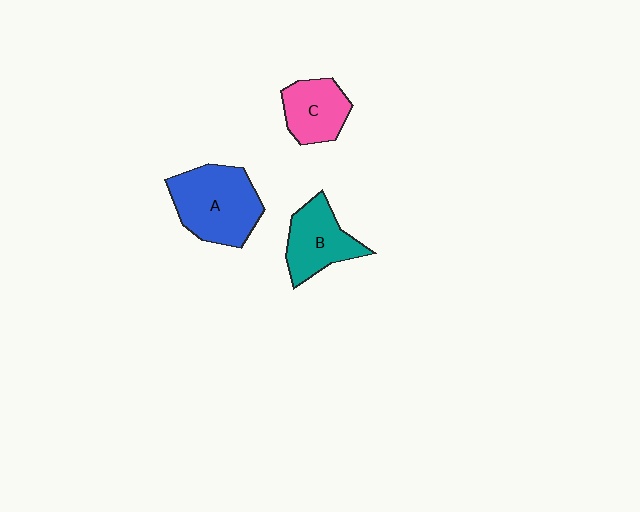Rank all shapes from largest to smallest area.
From largest to smallest: A (blue), B (teal), C (pink).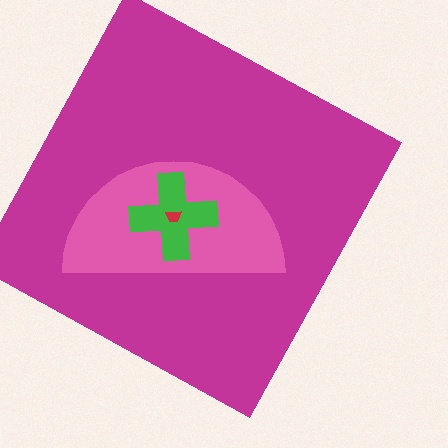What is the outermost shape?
The magenta square.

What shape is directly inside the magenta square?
The pink semicircle.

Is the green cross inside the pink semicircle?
Yes.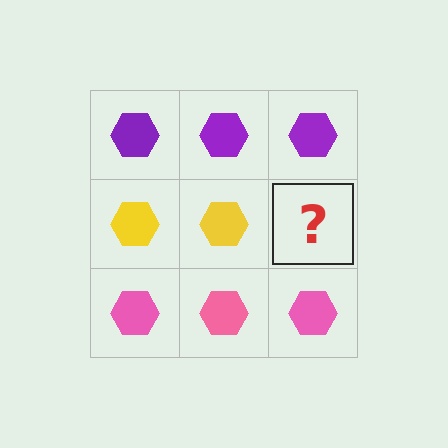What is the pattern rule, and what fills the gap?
The rule is that each row has a consistent color. The gap should be filled with a yellow hexagon.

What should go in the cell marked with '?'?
The missing cell should contain a yellow hexagon.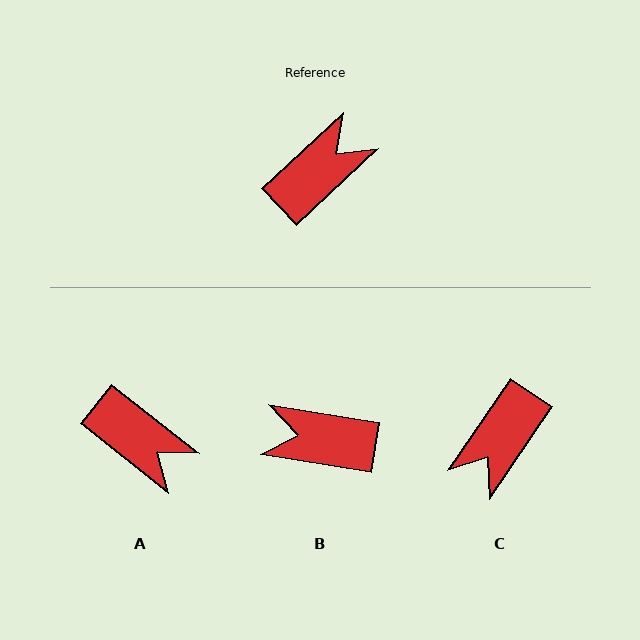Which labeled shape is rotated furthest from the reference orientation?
C, about 168 degrees away.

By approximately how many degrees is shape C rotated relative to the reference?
Approximately 168 degrees clockwise.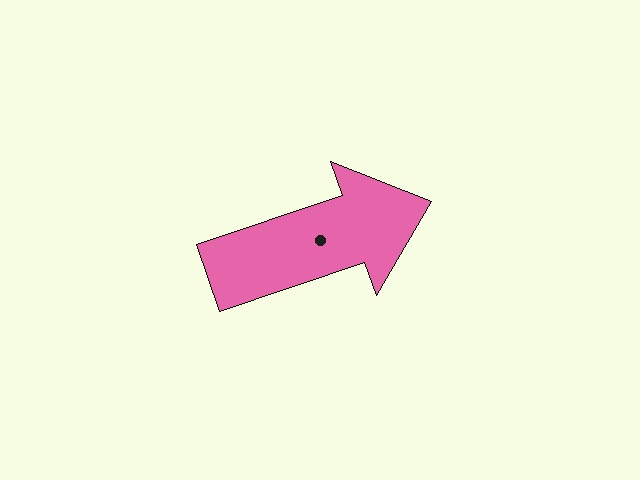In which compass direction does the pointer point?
East.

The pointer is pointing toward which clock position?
Roughly 2 o'clock.